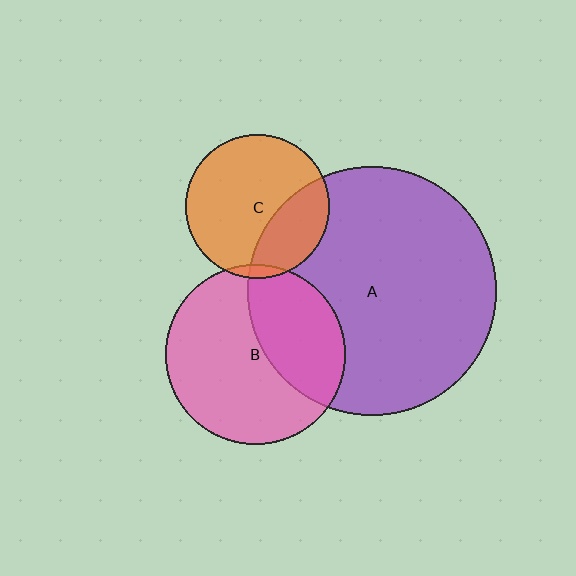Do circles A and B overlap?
Yes.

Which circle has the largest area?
Circle A (purple).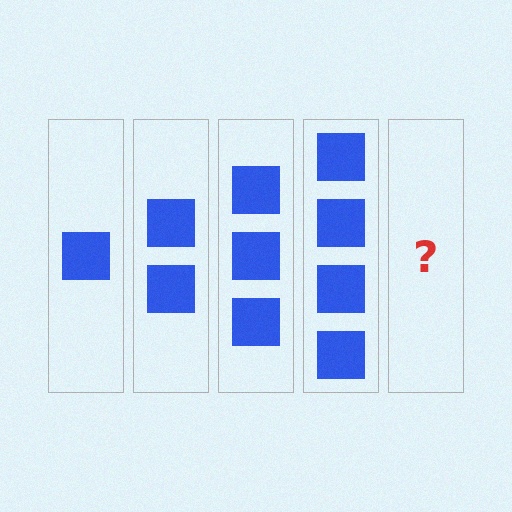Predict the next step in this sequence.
The next step is 5 squares.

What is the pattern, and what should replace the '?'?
The pattern is that each step adds one more square. The '?' should be 5 squares.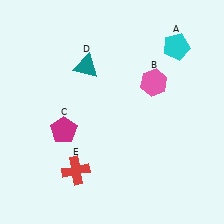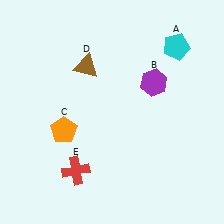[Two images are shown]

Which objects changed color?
B changed from pink to purple. C changed from magenta to orange. D changed from teal to brown.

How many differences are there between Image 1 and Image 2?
There are 3 differences between the two images.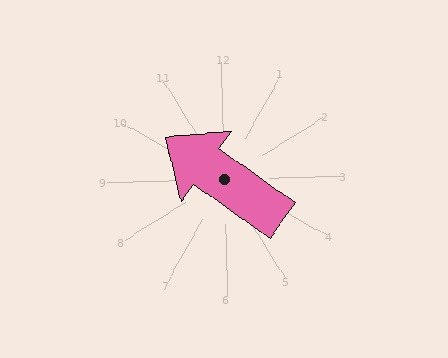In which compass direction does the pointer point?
Northwest.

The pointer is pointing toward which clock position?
Roughly 10 o'clock.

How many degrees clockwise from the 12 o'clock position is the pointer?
Approximately 307 degrees.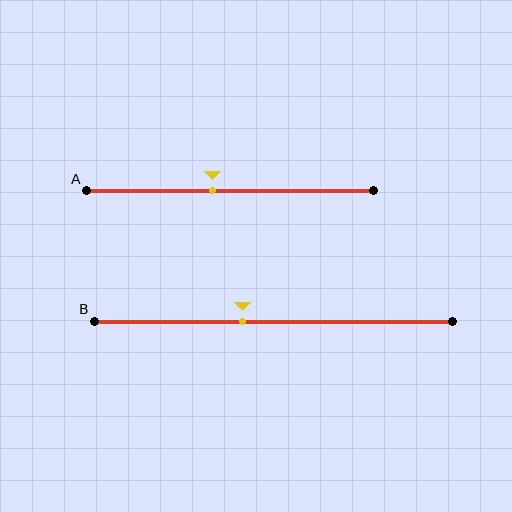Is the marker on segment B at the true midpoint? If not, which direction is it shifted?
No, the marker on segment B is shifted to the left by about 9% of the segment length.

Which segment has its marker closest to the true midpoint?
Segment A has its marker closest to the true midpoint.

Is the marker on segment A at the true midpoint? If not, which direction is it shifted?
No, the marker on segment A is shifted to the left by about 6% of the segment length.